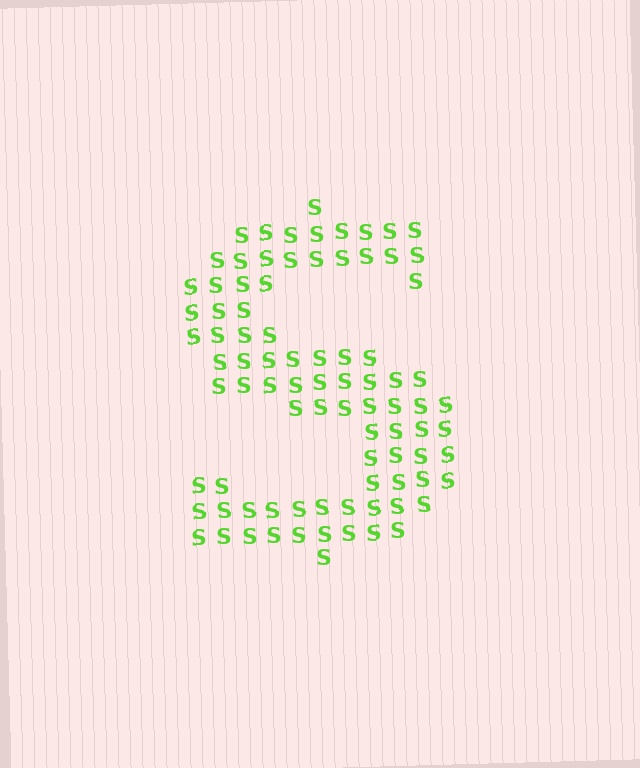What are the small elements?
The small elements are letter S's.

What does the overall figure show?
The overall figure shows the letter S.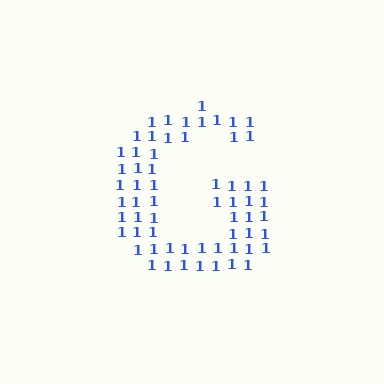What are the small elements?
The small elements are digit 1's.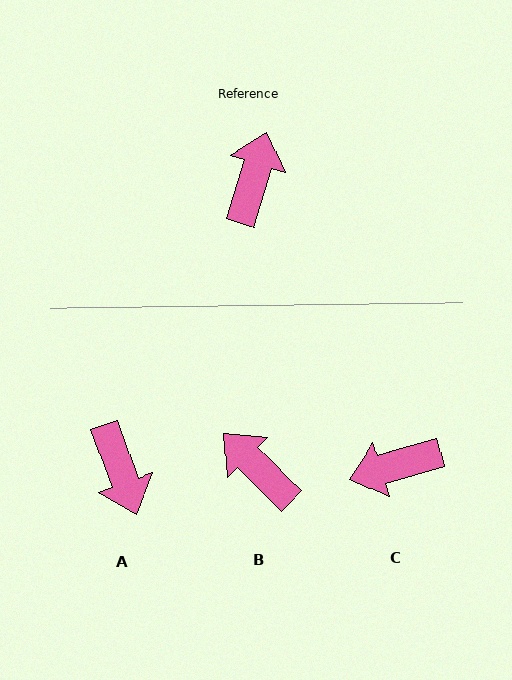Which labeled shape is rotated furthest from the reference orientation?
A, about 143 degrees away.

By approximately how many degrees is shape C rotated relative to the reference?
Approximately 123 degrees counter-clockwise.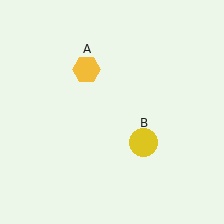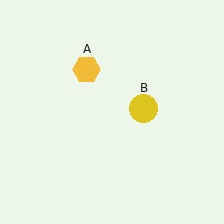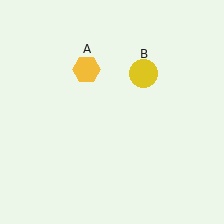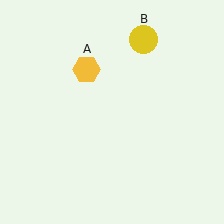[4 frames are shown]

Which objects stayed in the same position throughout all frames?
Yellow hexagon (object A) remained stationary.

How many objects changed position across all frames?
1 object changed position: yellow circle (object B).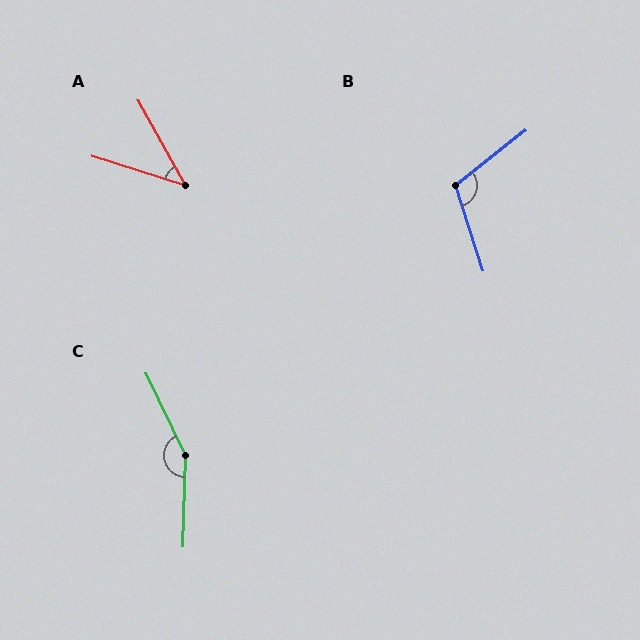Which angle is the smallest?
A, at approximately 43 degrees.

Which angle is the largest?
C, at approximately 153 degrees.